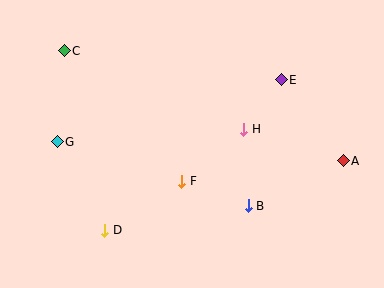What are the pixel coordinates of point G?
Point G is at (57, 142).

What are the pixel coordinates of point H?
Point H is at (244, 129).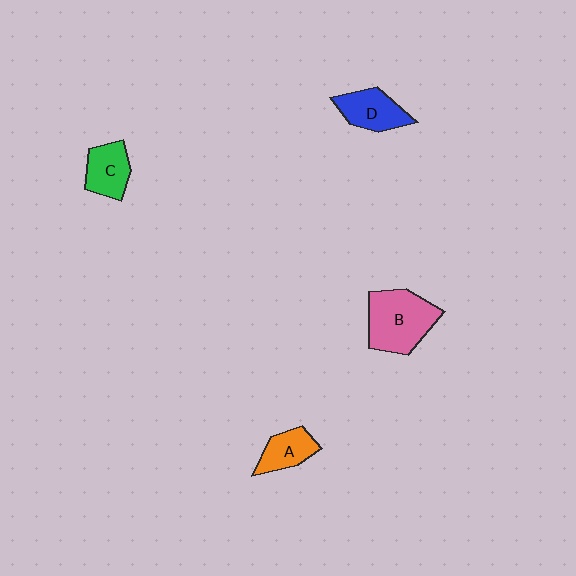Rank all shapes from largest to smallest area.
From largest to smallest: B (pink), D (blue), C (green), A (orange).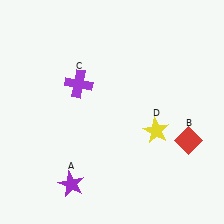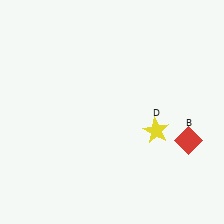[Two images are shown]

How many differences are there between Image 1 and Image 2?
There are 2 differences between the two images.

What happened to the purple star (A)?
The purple star (A) was removed in Image 2. It was in the bottom-left area of Image 1.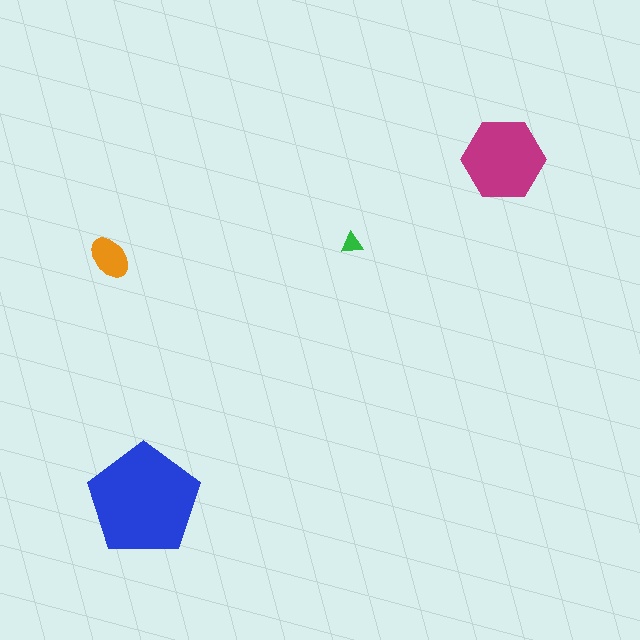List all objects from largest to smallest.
The blue pentagon, the magenta hexagon, the orange ellipse, the green triangle.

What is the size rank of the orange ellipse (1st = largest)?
3rd.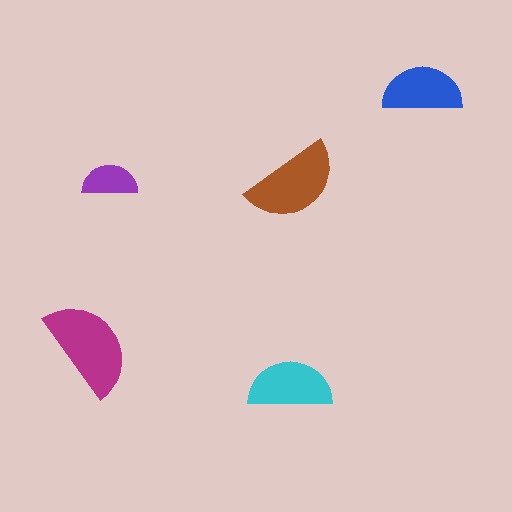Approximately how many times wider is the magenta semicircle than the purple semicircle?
About 2 times wider.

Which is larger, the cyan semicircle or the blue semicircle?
The cyan one.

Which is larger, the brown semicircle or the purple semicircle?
The brown one.